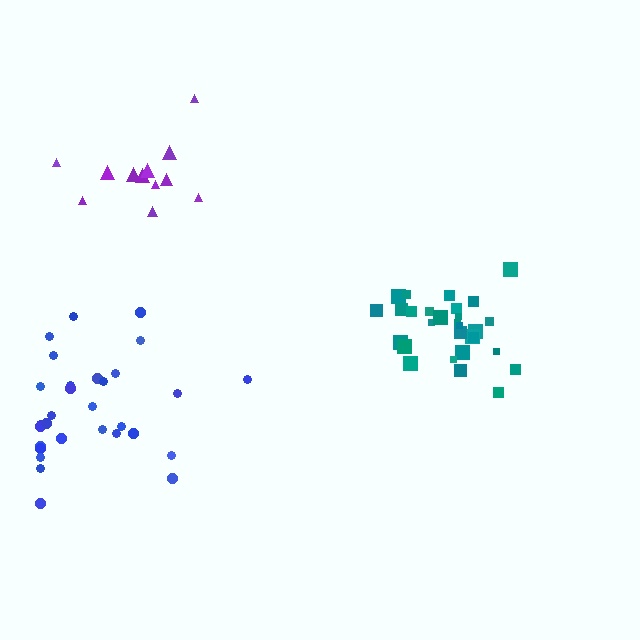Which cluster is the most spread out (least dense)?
Purple.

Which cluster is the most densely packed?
Teal.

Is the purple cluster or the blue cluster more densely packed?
Blue.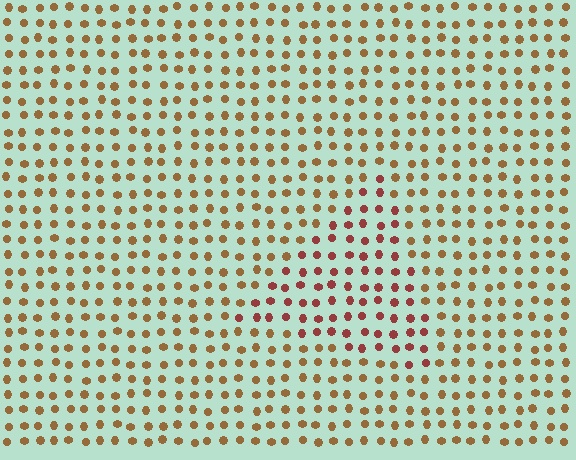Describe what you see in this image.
The image is filled with small brown elements in a uniform arrangement. A triangle-shaped region is visible where the elements are tinted to a slightly different hue, forming a subtle color boundary.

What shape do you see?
I see a triangle.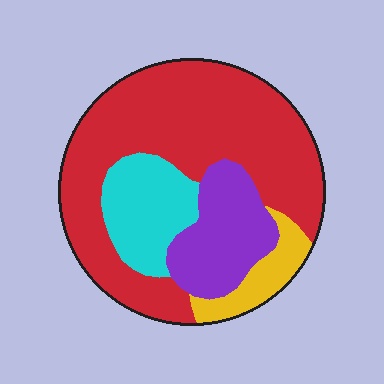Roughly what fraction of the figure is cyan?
Cyan takes up about one sixth (1/6) of the figure.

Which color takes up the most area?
Red, at roughly 60%.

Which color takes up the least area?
Yellow, at roughly 10%.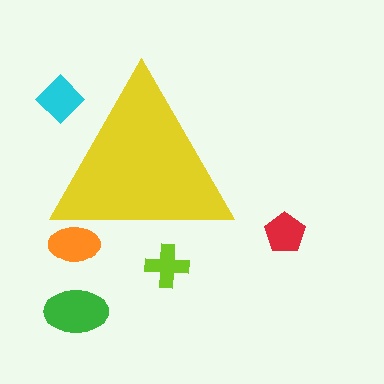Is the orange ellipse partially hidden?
Yes, the orange ellipse is partially hidden behind the yellow triangle.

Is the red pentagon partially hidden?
No, the red pentagon is fully visible.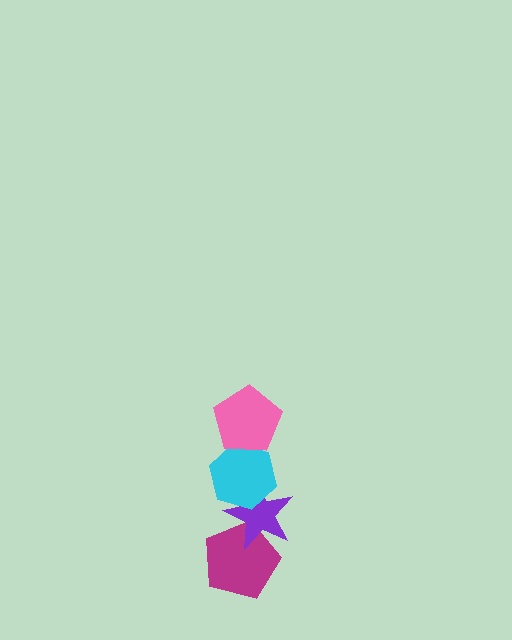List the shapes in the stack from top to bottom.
From top to bottom: the pink pentagon, the cyan hexagon, the purple star, the magenta pentagon.